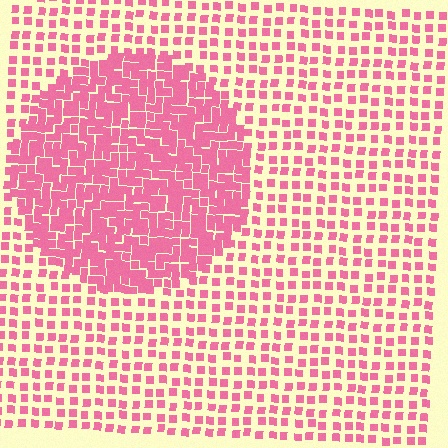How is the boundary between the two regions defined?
The boundary is defined by a change in element density (approximately 2.3x ratio). All elements are the same color, size, and shape.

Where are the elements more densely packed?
The elements are more densely packed inside the circle boundary.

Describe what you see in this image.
The image contains small pink elements arranged at two different densities. A circle-shaped region is visible where the elements are more densely packed than the surrounding area.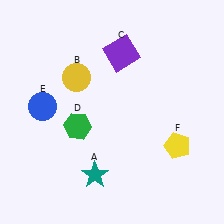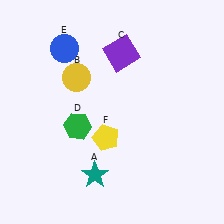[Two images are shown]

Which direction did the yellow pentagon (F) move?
The yellow pentagon (F) moved left.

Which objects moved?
The objects that moved are: the blue circle (E), the yellow pentagon (F).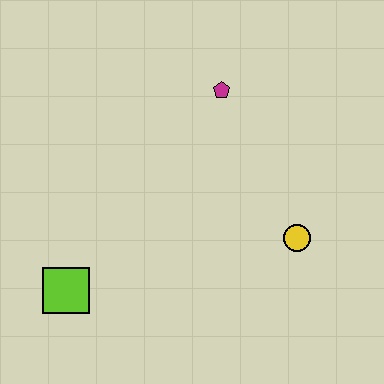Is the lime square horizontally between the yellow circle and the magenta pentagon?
No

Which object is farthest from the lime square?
The magenta pentagon is farthest from the lime square.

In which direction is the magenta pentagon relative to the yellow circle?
The magenta pentagon is above the yellow circle.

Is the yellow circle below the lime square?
No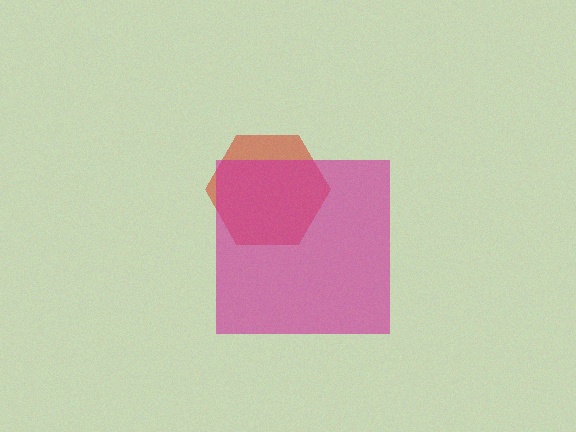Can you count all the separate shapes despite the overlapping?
Yes, there are 2 separate shapes.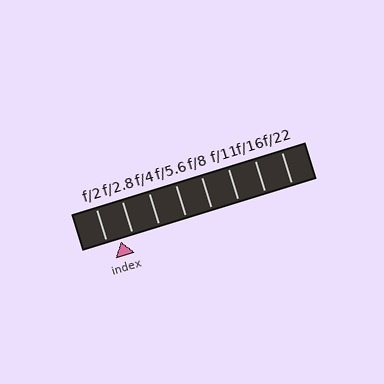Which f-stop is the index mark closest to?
The index mark is closest to f/2.8.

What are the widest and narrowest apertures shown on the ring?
The widest aperture shown is f/2 and the narrowest is f/22.